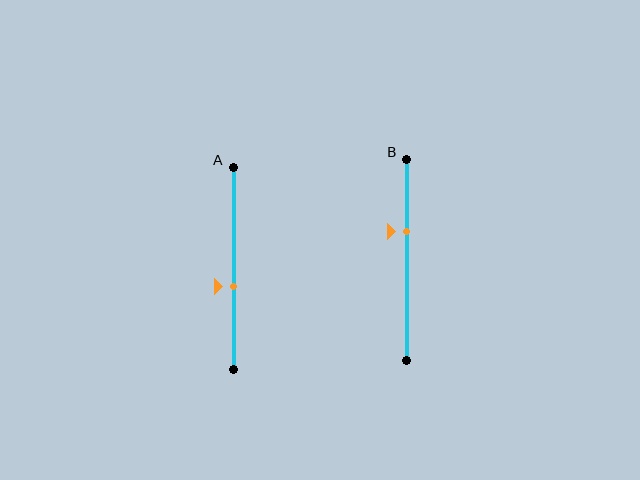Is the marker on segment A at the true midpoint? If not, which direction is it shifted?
No, the marker on segment A is shifted downward by about 9% of the segment length.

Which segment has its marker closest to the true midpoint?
Segment A has its marker closest to the true midpoint.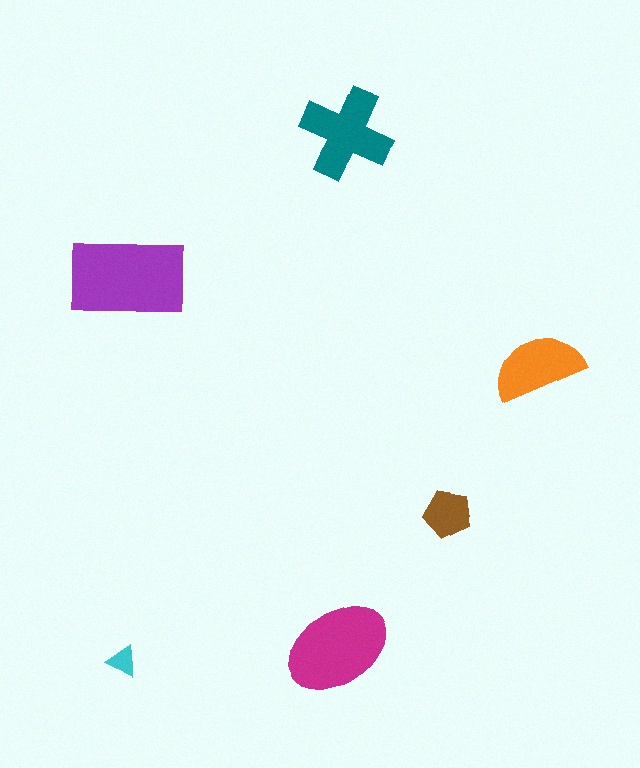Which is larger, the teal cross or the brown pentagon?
The teal cross.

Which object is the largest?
The purple rectangle.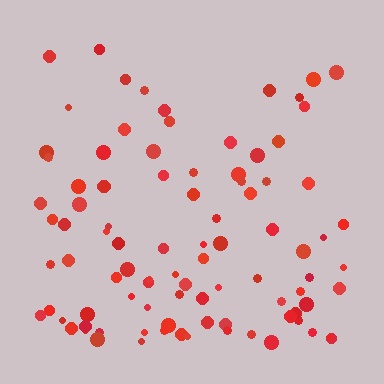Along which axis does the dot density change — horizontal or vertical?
Vertical.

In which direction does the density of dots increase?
From top to bottom, with the bottom side densest.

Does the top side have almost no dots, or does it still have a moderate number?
Still a moderate number, just noticeably fewer than the bottom.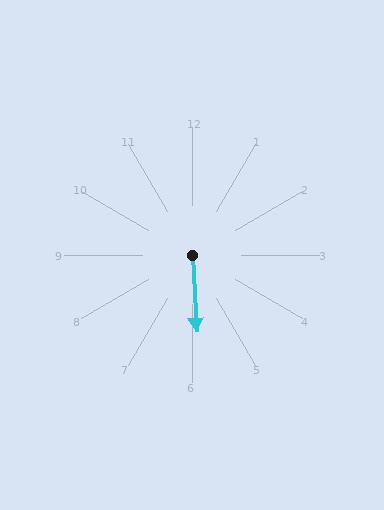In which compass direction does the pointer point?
South.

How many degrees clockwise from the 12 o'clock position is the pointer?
Approximately 177 degrees.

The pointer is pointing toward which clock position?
Roughly 6 o'clock.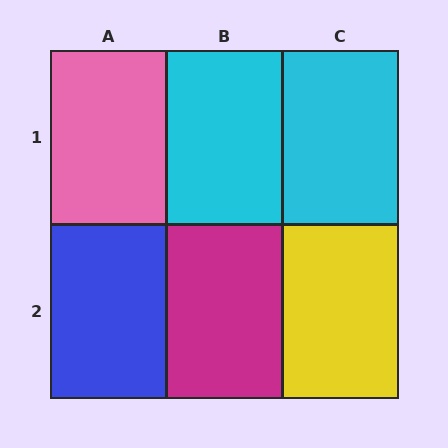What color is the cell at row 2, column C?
Yellow.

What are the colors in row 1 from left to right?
Pink, cyan, cyan.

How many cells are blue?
1 cell is blue.